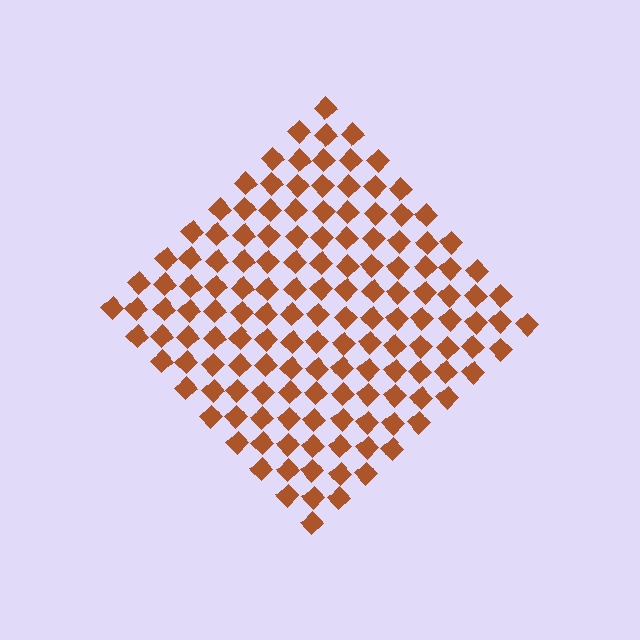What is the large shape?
The large shape is a diamond.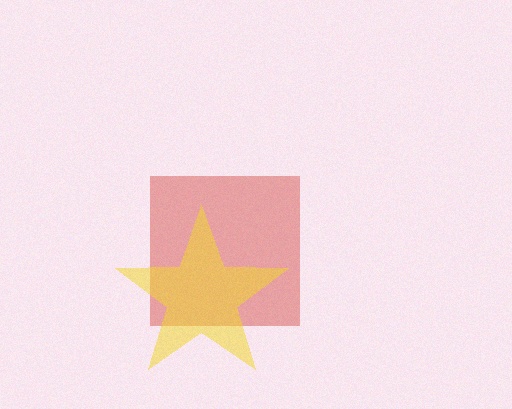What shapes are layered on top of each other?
The layered shapes are: a red square, a yellow star.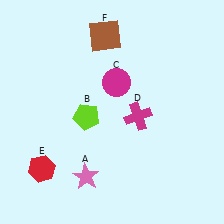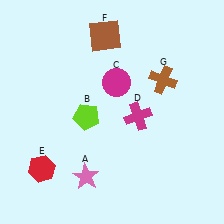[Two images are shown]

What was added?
A brown cross (G) was added in Image 2.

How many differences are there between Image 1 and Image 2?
There is 1 difference between the two images.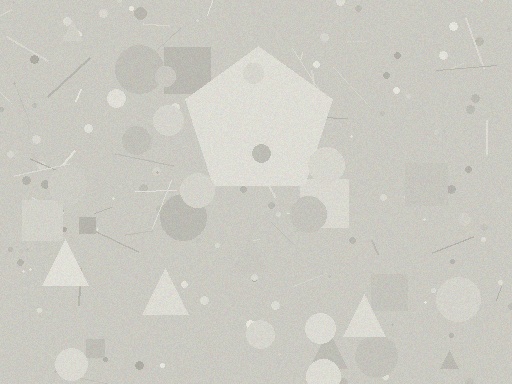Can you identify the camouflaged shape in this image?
The camouflaged shape is a pentagon.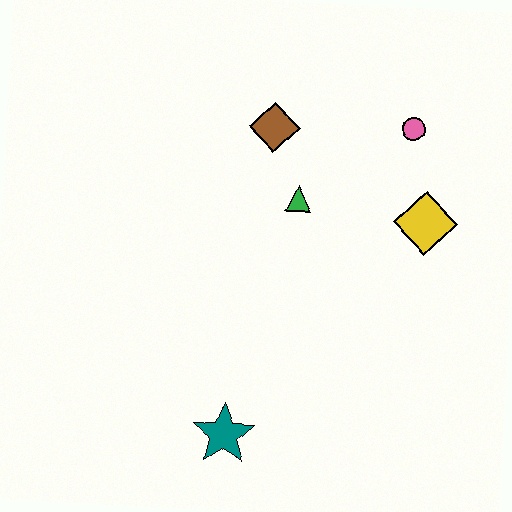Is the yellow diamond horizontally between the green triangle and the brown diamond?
No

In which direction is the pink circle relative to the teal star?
The pink circle is above the teal star.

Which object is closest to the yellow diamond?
The pink circle is closest to the yellow diamond.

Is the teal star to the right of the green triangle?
No